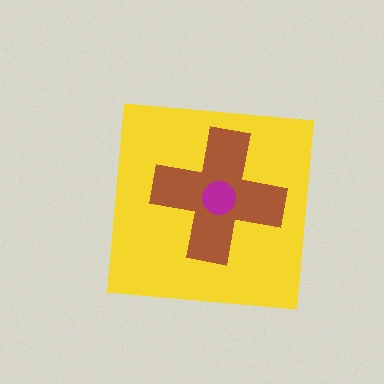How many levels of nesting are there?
3.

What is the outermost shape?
The yellow square.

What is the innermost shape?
The magenta circle.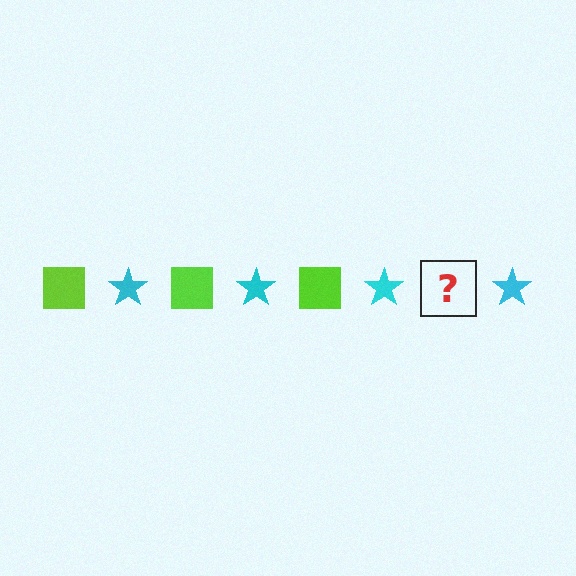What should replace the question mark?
The question mark should be replaced with a lime square.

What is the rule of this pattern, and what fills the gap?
The rule is that the pattern alternates between lime square and cyan star. The gap should be filled with a lime square.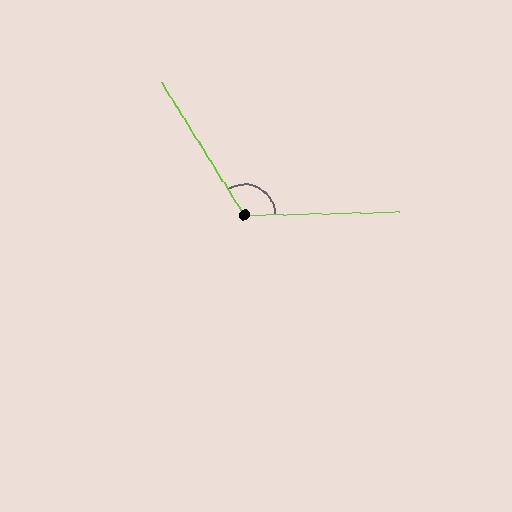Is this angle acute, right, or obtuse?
It is obtuse.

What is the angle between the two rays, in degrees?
Approximately 121 degrees.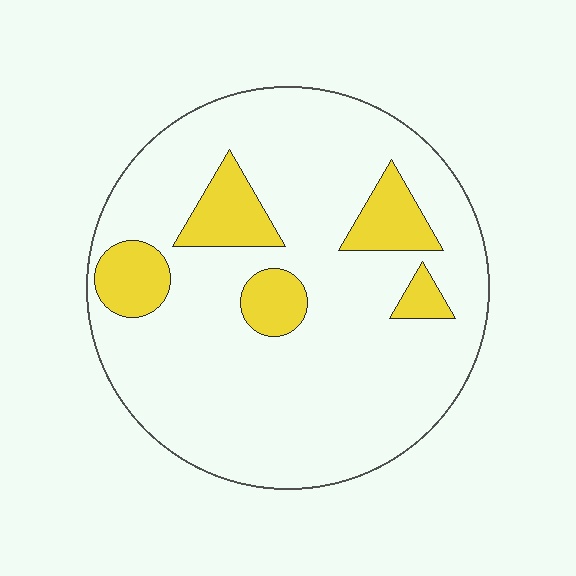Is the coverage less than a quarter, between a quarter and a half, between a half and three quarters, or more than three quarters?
Less than a quarter.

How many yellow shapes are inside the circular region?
5.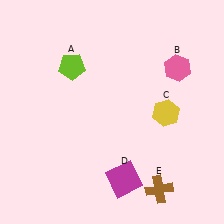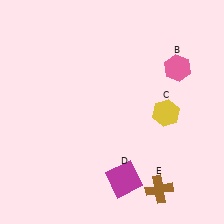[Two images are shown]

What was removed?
The lime pentagon (A) was removed in Image 2.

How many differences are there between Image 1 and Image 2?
There is 1 difference between the two images.